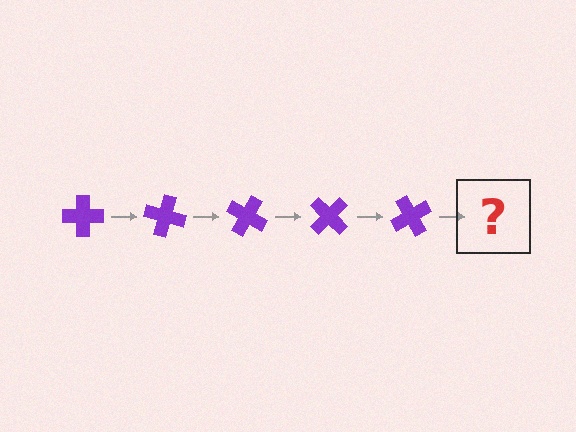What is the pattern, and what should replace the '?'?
The pattern is that the cross rotates 15 degrees each step. The '?' should be a purple cross rotated 75 degrees.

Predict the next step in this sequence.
The next step is a purple cross rotated 75 degrees.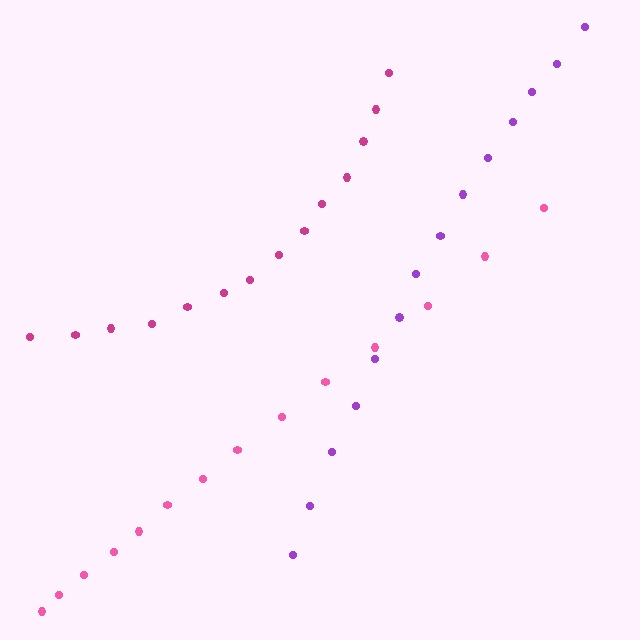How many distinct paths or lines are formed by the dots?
There are 3 distinct paths.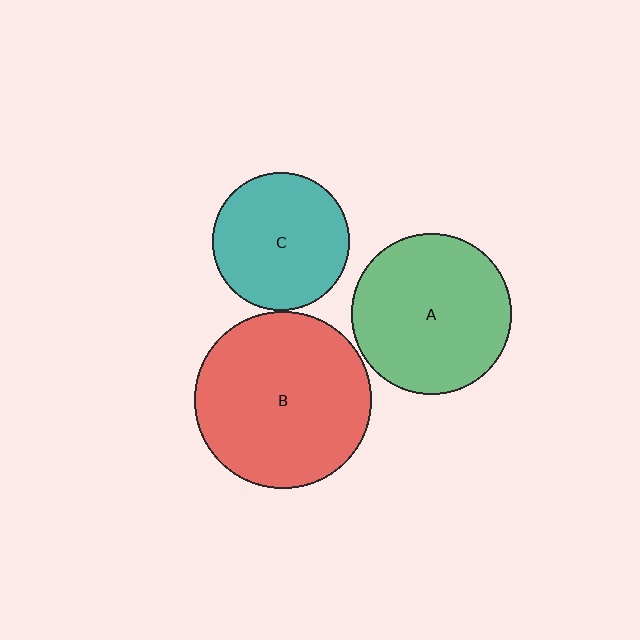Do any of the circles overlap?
No, none of the circles overlap.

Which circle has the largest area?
Circle B (red).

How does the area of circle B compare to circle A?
Approximately 1.2 times.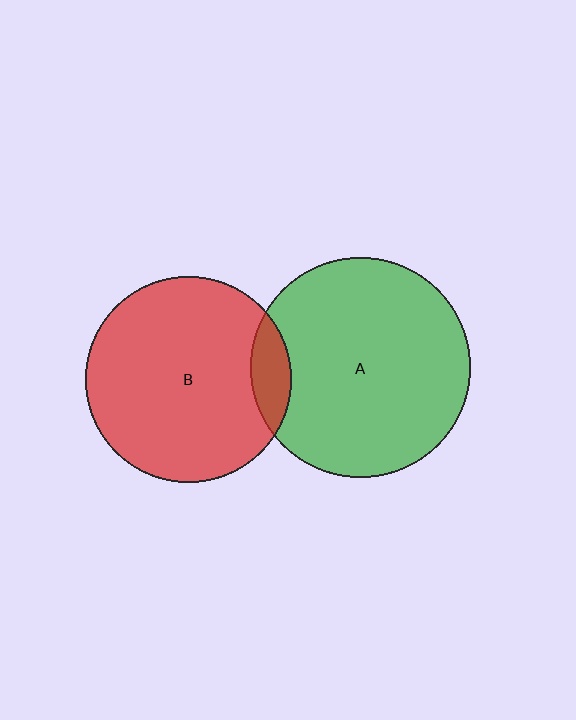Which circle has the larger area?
Circle A (green).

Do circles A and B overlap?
Yes.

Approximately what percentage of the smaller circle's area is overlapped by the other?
Approximately 10%.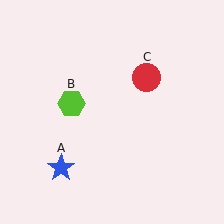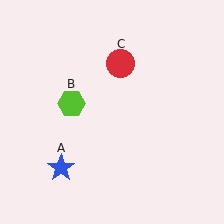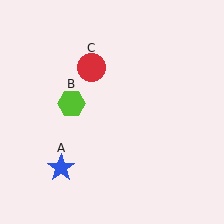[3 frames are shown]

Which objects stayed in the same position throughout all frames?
Blue star (object A) and lime hexagon (object B) remained stationary.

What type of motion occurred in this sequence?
The red circle (object C) rotated counterclockwise around the center of the scene.